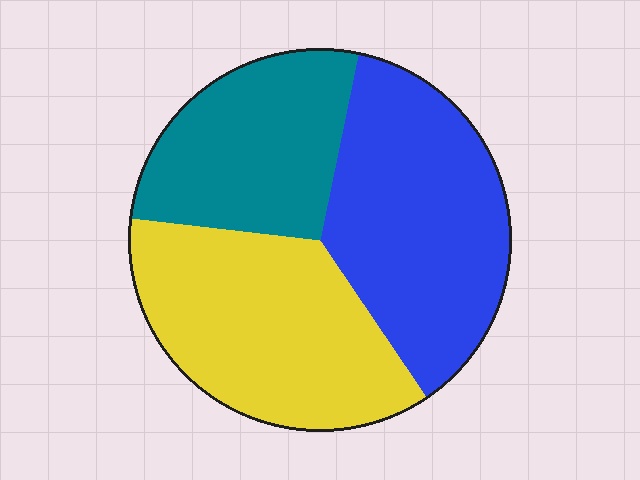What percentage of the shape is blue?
Blue takes up between a quarter and a half of the shape.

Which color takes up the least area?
Teal, at roughly 25%.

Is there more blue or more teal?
Blue.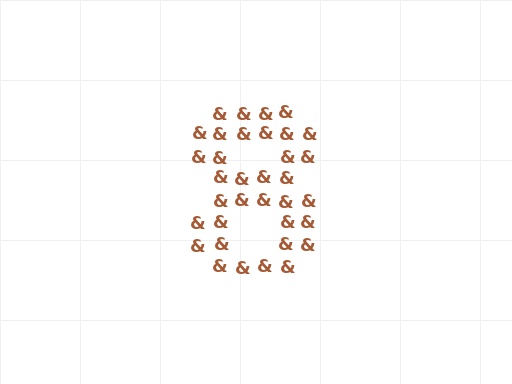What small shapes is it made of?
It is made of small ampersands.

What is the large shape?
The large shape is the digit 8.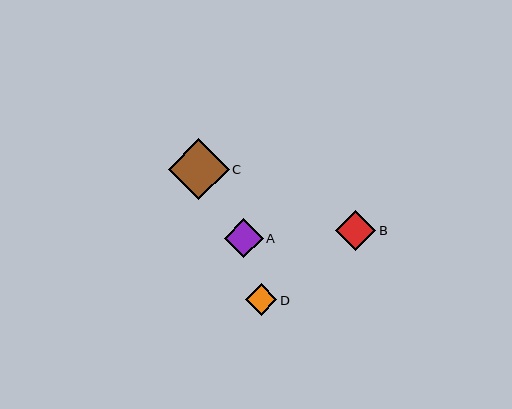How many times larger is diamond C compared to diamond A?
Diamond C is approximately 1.6 times the size of diamond A.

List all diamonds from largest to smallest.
From largest to smallest: C, B, A, D.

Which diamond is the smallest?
Diamond D is the smallest with a size of approximately 32 pixels.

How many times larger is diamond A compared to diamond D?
Diamond A is approximately 1.2 times the size of diamond D.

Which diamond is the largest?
Diamond C is the largest with a size of approximately 61 pixels.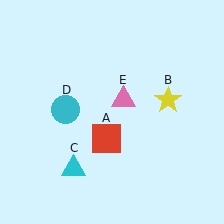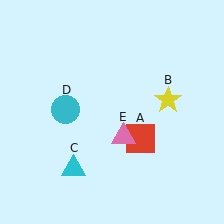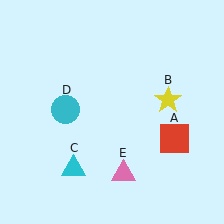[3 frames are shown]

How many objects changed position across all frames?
2 objects changed position: red square (object A), pink triangle (object E).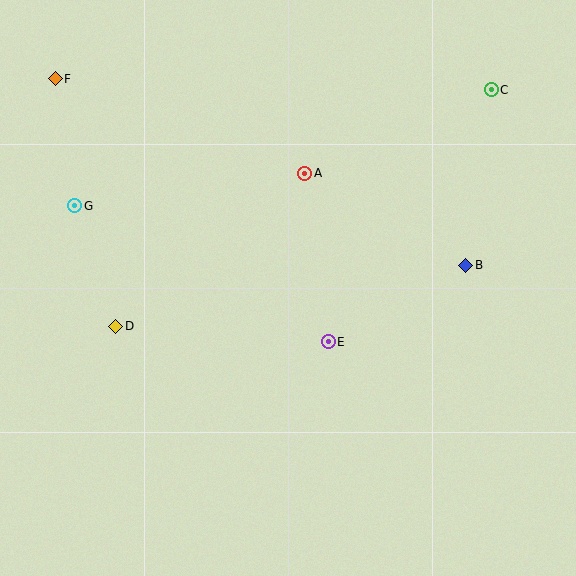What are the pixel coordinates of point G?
Point G is at (75, 206).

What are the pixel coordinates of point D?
Point D is at (116, 326).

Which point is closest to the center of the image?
Point E at (328, 342) is closest to the center.